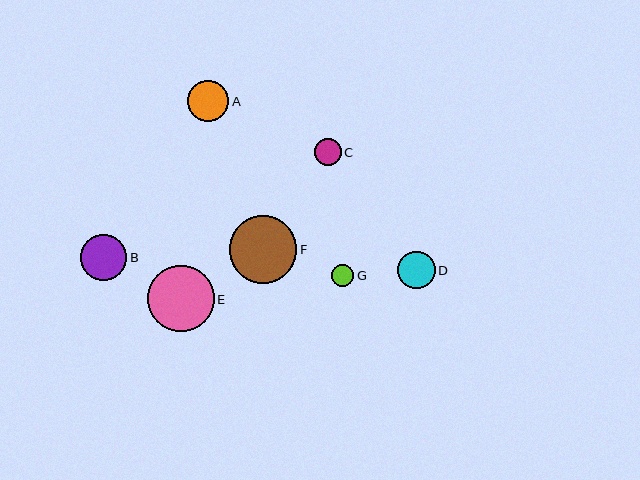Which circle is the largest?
Circle F is the largest with a size of approximately 68 pixels.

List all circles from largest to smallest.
From largest to smallest: F, E, B, A, D, C, G.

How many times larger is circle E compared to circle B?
Circle E is approximately 1.4 times the size of circle B.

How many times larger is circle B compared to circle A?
Circle B is approximately 1.1 times the size of circle A.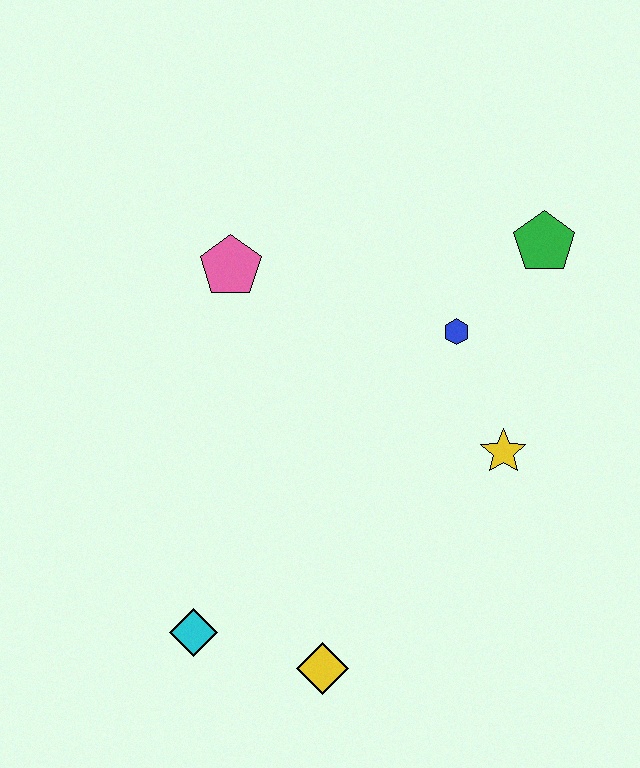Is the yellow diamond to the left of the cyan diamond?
No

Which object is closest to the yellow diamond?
The cyan diamond is closest to the yellow diamond.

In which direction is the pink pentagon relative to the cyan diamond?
The pink pentagon is above the cyan diamond.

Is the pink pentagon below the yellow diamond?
No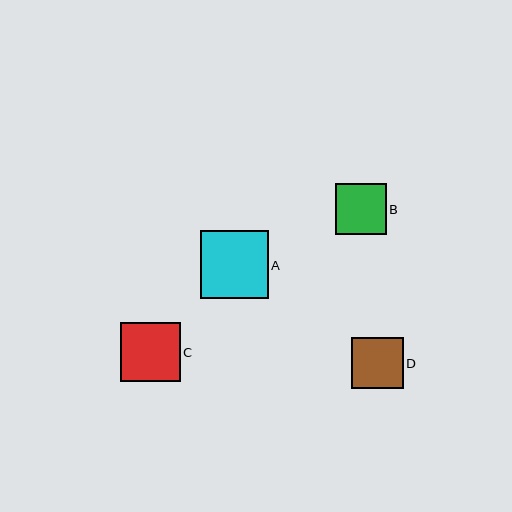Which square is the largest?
Square A is the largest with a size of approximately 68 pixels.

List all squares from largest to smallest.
From largest to smallest: A, C, D, B.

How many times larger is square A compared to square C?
Square A is approximately 1.1 times the size of square C.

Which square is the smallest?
Square B is the smallest with a size of approximately 51 pixels.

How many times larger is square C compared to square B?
Square C is approximately 1.2 times the size of square B.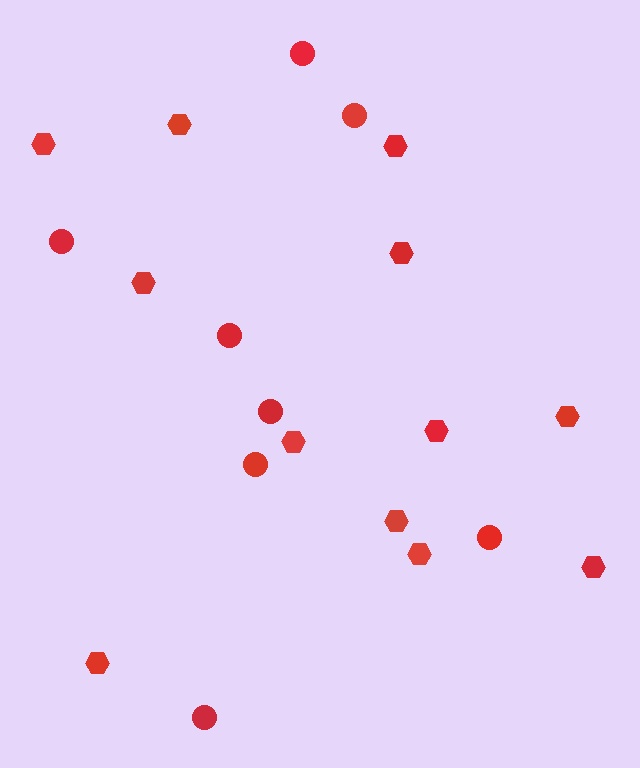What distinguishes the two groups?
There are 2 groups: one group of hexagons (12) and one group of circles (8).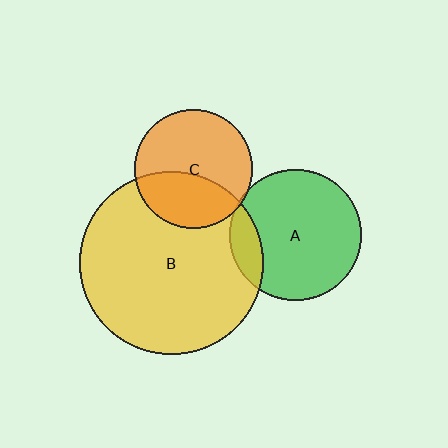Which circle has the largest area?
Circle B (yellow).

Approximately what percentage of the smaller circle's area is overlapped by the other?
Approximately 15%.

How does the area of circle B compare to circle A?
Approximately 1.9 times.